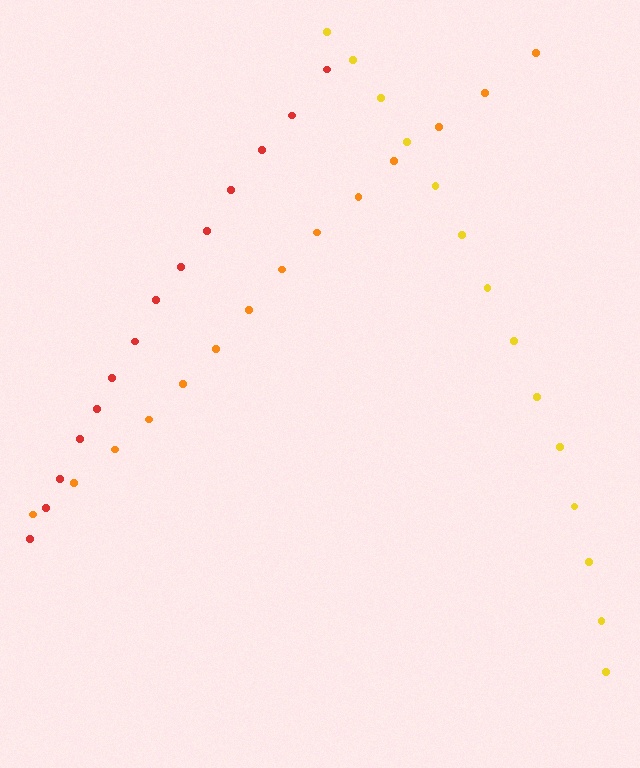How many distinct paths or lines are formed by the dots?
There are 3 distinct paths.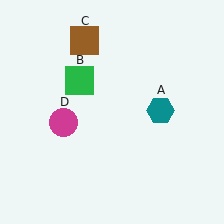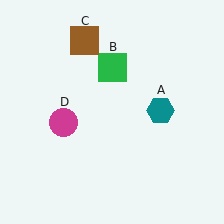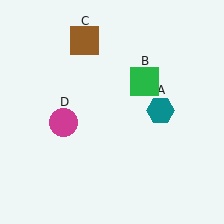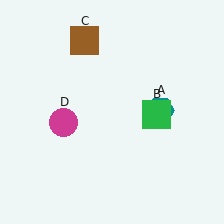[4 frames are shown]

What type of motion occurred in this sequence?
The green square (object B) rotated clockwise around the center of the scene.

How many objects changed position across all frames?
1 object changed position: green square (object B).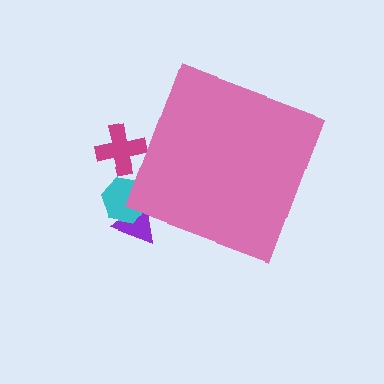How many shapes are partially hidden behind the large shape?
3 shapes are partially hidden.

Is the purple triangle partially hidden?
Yes, the purple triangle is partially hidden behind the pink diamond.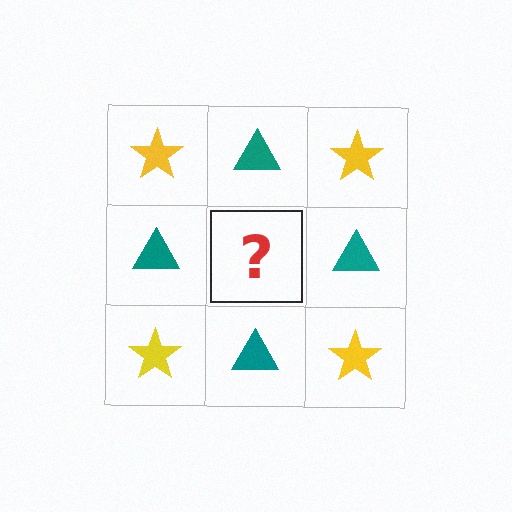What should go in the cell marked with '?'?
The missing cell should contain a yellow star.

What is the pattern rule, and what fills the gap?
The rule is that it alternates yellow star and teal triangle in a checkerboard pattern. The gap should be filled with a yellow star.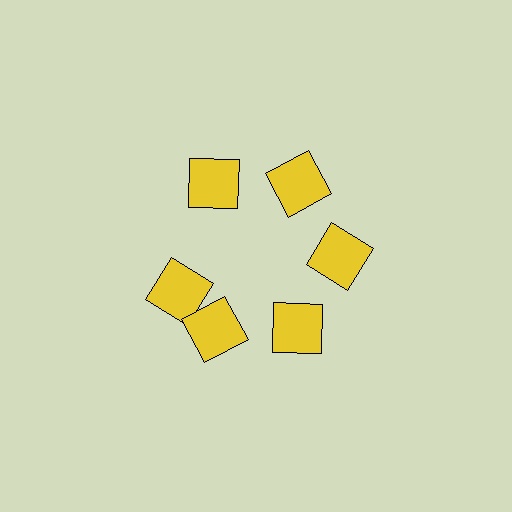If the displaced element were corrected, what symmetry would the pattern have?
It would have 6-fold rotational symmetry — the pattern would map onto itself every 60 degrees.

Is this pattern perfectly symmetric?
No. The 6 yellow squares are arranged in a ring, but one element near the 9 o'clock position is rotated out of alignment along the ring, breaking the 6-fold rotational symmetry.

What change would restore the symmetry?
The symmetry would be restored by rotating it back into even spacing with its neighbors so that all 6 squares sit at equal angles and equal distance from the center.